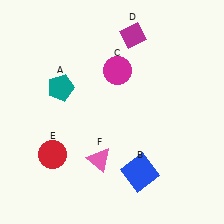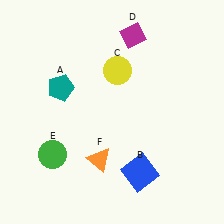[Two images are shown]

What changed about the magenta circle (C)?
In Image 1, C is magenta. In Image 2, it changed to yellow.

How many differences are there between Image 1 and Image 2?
There are 3 differences between the two images.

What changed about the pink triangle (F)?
In Image 1, F is pink. In Image 2, it changed to orange.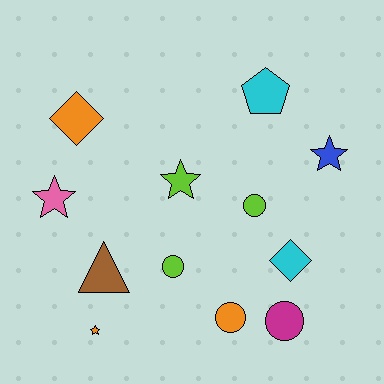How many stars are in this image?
There are 4 stars.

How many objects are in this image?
There are 12 objects.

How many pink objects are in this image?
There is 1 pink object.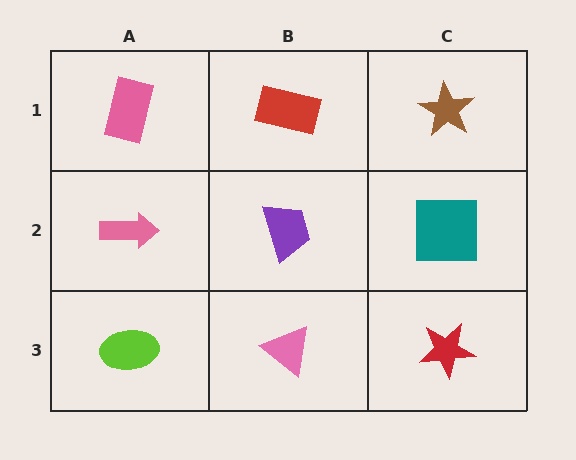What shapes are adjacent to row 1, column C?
A teal square (row 2, column C), a red rectangle (row 1, column B).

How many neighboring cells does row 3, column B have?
3.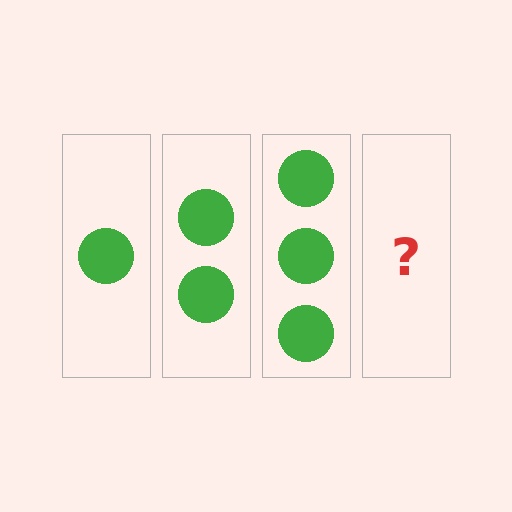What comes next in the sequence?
The next element should be 4 circles.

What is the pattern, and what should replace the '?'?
The pattern is that each step adds one more circle. The '?' should be 4 circles.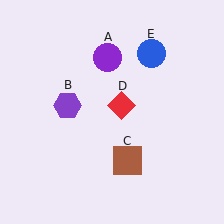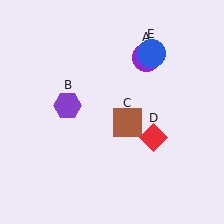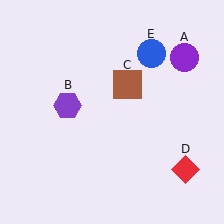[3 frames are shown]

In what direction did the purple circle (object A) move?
The purple circle (object A) moved right.